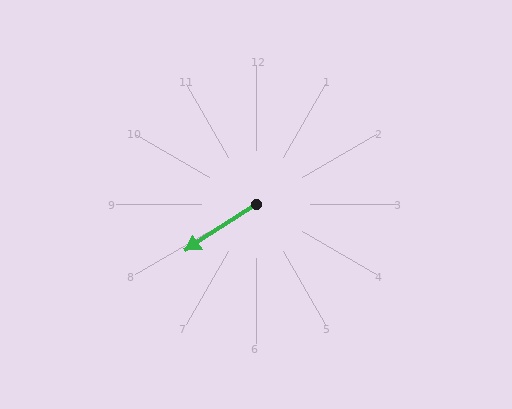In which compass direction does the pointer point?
Southwest.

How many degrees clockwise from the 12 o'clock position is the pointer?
Approximately 237 degrees.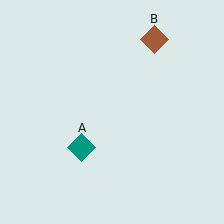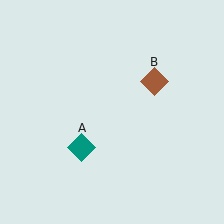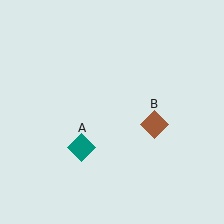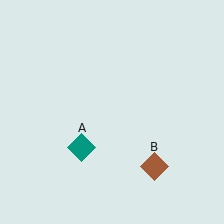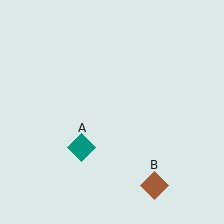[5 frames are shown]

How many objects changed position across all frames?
1 object changed position: brown diamond (object B).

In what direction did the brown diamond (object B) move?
The brown diamond (object B) moved down.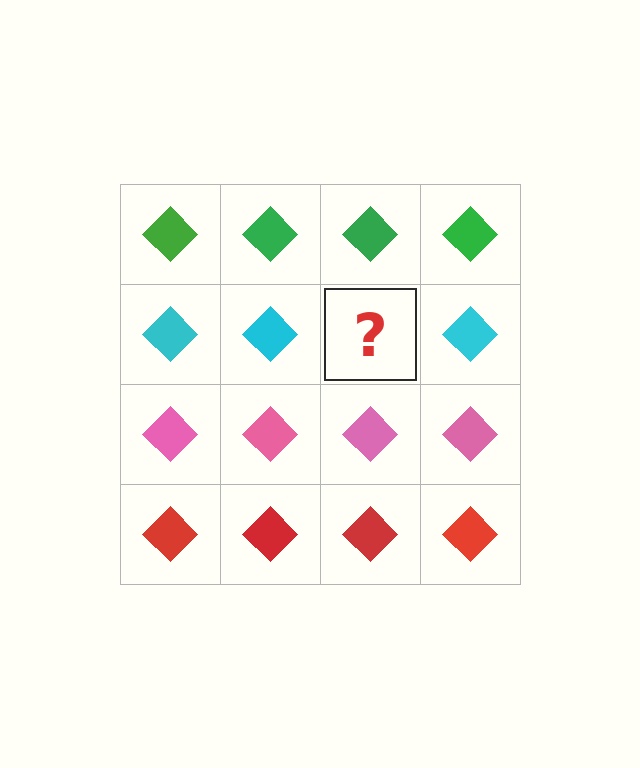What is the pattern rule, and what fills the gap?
The rule is that each row has a consistent color. The gap should be filled with a cyan diamond.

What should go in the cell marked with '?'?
The missing cell should contain a cyan diamond.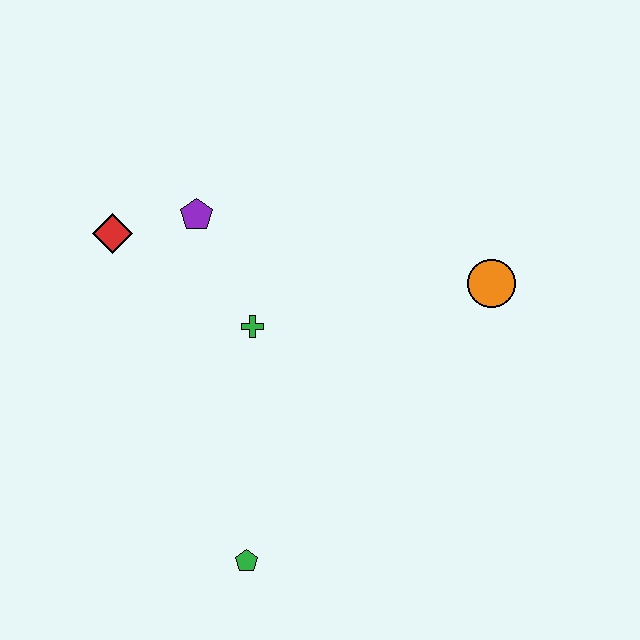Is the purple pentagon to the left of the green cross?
Yes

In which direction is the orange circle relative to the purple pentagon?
The orange circle is to the right of the purple pentagon.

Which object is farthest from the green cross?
The orange circle is farthest from the green cross.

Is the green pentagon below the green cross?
Yes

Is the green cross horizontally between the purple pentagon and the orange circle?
Yes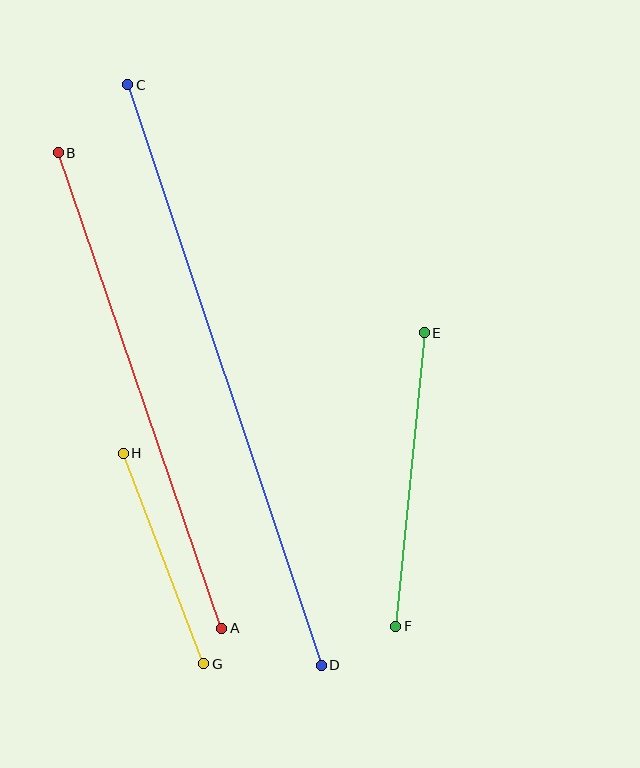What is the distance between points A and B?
The distance is approximately 503 pixels.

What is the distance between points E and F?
The distance is approximately 295 pixels.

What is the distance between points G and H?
The distance is approximately 226 pixels.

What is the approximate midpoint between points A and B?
The midpoint is at approximately (140, 390) pixels.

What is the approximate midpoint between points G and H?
The midpoint is at approximately (163, 559) pixels.